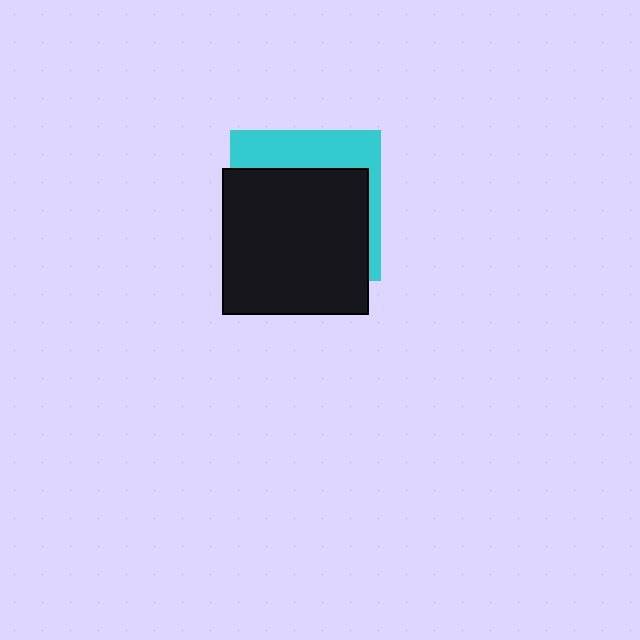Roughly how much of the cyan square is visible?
A small part of it is visible (roughly 31%).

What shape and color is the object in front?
The object in front is a black square.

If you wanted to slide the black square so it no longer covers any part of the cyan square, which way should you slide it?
Slide it down — that is the most direct way to separate the two shapes.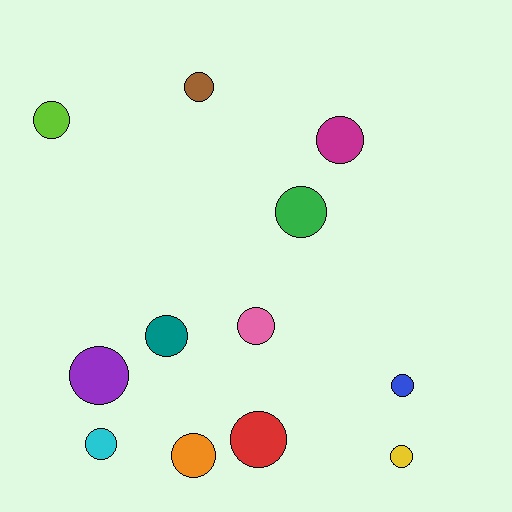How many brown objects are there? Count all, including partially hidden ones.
There is 1 brown object.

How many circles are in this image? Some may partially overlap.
There are 12 circles.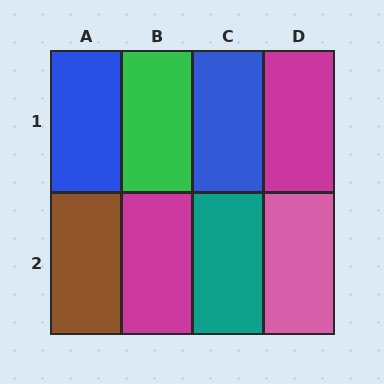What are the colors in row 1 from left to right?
Blue, green, blue, magenta.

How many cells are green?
1 cell is green.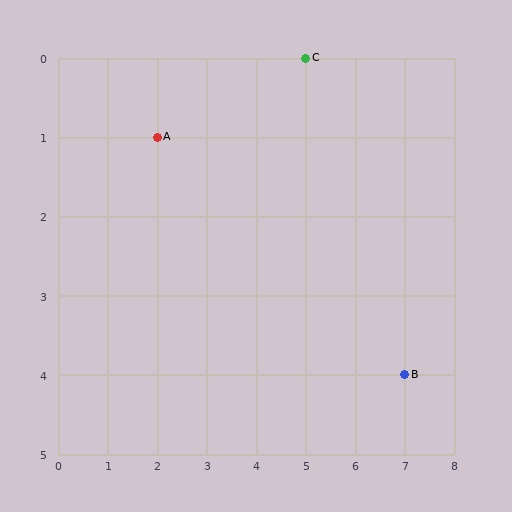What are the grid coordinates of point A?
Point A is at grid coordinates (2, 1).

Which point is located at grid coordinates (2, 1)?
Point A is at (2, 1).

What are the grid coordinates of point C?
Point C is at grid coordinates (5, 0).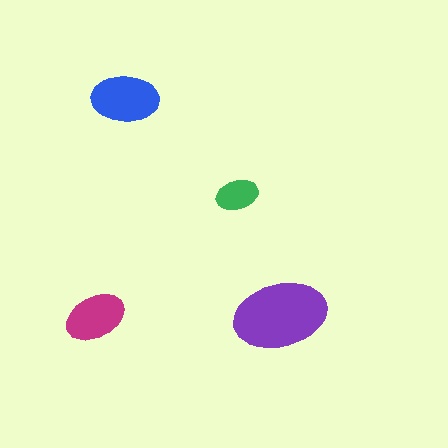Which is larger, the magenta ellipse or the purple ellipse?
The purple one.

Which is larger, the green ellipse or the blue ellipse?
The blue one.